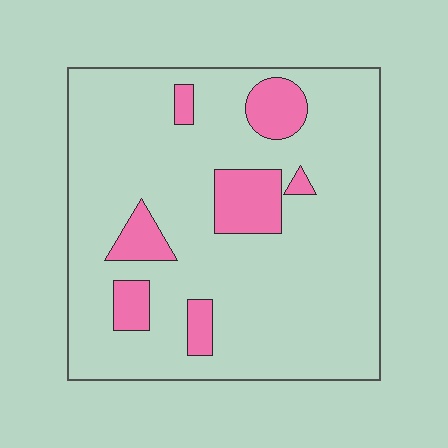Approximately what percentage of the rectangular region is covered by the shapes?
Approximately 15%.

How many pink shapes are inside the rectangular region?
7.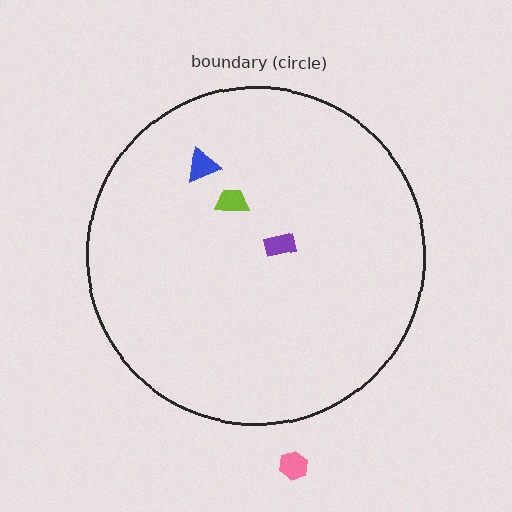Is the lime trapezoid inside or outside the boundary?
Inside.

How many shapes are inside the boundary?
3 inside, 1 outside.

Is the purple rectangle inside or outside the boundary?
Inside.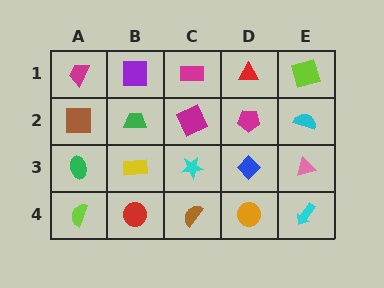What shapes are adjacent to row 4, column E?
A pink triangle (row 3, column E), an orange circle (row 4, column D).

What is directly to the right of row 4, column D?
A cyan arrow.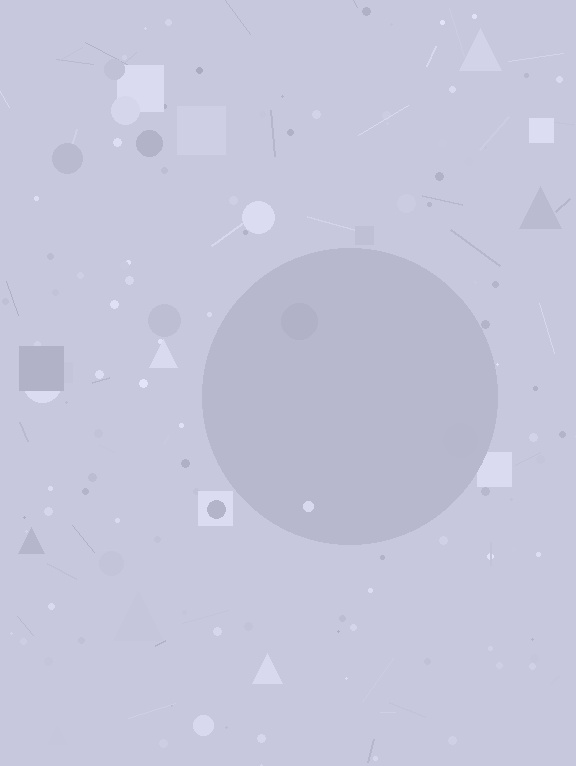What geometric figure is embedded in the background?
A circle is embedded in the background.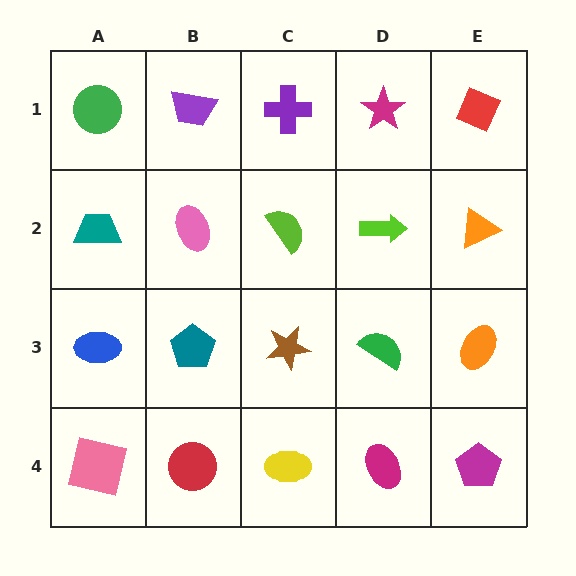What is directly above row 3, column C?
A lime semicircle.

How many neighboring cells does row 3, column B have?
4.